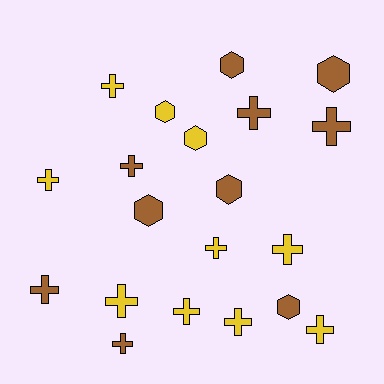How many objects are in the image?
There are 20 objects.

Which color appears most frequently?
Brown, with 10 objects.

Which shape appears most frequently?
Cross, with 13 objects.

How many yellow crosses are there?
There are 8 yellow crosses.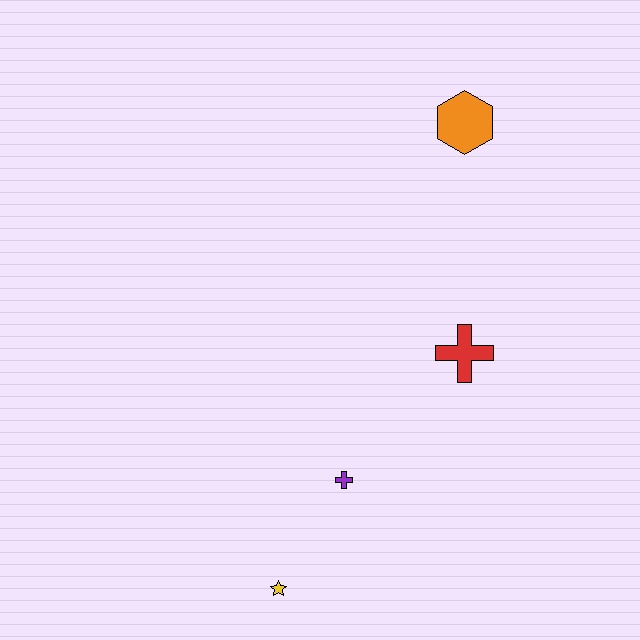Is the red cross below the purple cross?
No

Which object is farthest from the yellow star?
The orange hexagon is farthest from the yellow star.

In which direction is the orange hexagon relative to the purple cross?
The orange hexagon is above the purple cross.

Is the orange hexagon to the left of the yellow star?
No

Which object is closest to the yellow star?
The purple cross is closest to the yellow star.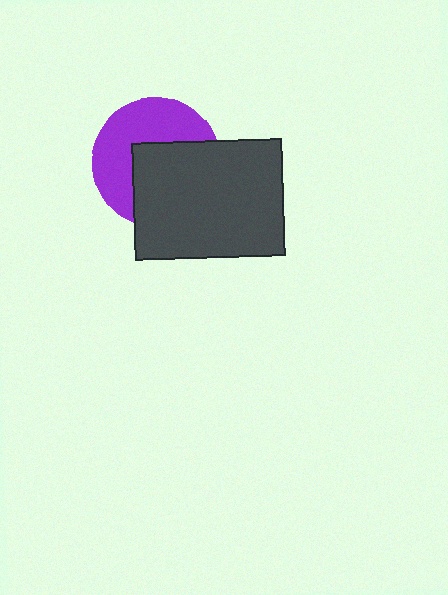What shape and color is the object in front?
The object in front is a dark gray rectangle.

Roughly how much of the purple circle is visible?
About half of it is visible (roughly 49%).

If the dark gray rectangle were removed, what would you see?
You would see the complete purple circle.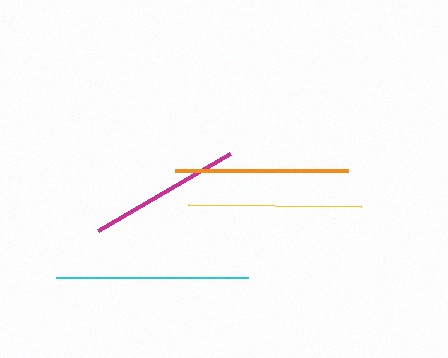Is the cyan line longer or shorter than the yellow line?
The cyan line is longer than the yellow line.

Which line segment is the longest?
The cyan line is the longest at approximately 192 pixels.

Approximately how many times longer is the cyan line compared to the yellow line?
The cyan line is approximately 1.1 times the length of the yellow line.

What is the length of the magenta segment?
The magenta segment is approximately 153 pixels long.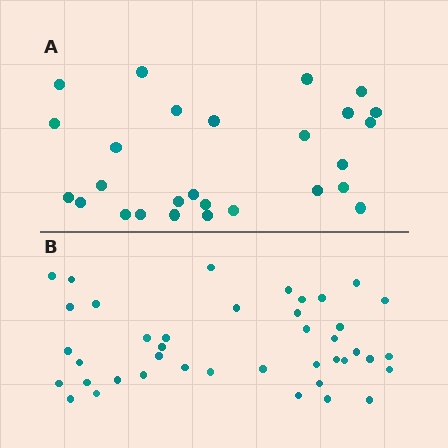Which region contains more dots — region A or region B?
Region B (the bottom region) has more dots.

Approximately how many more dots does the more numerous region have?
Region B has approximately 15 more dots than region A.